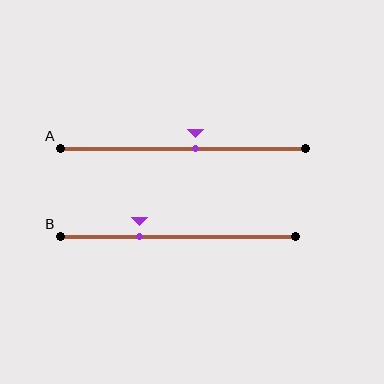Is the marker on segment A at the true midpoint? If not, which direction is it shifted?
No, the marker on segment A is shifted to the right by about 5% of the segment length.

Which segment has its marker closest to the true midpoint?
Segment A has its marker closest to the true midpoint.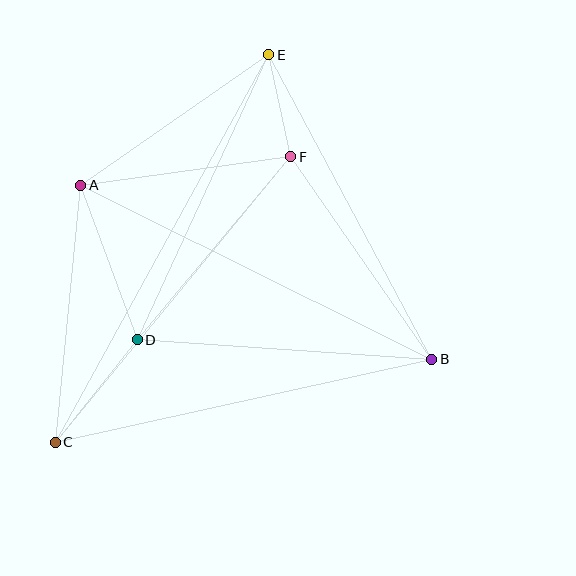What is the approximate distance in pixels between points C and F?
The distance between C and F is approximately 370 pixels.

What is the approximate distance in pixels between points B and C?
The distance between B and C is approximately 385 pixels.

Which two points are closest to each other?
Points E and F are closest to each other.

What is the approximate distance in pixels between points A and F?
The distance between A and F is approximately 212 pixels.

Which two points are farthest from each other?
Points C and E are farthest from each other.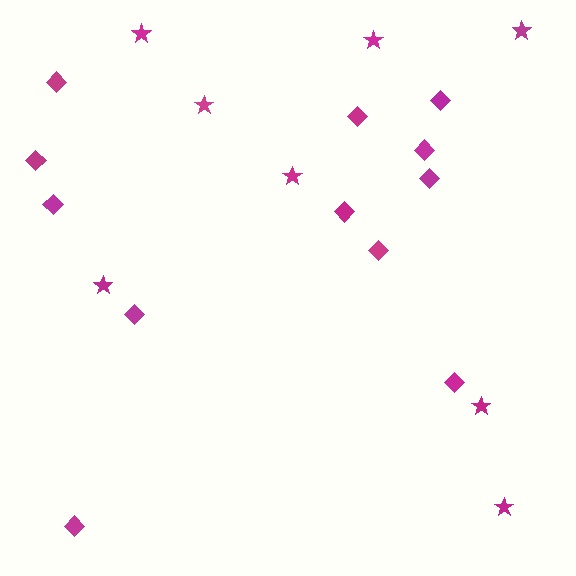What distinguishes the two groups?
There are 2 groups: one group of stars (8) and one group of diamonds (12).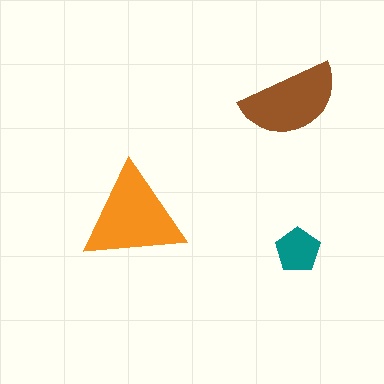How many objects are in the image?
There are 3 objects in the image.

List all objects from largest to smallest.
The orange triangle, the brown semicircle, the teal pentagon.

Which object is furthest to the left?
The orange triangle is leftmost.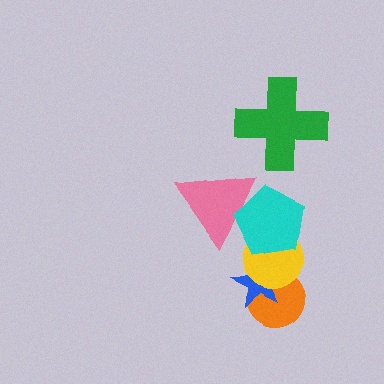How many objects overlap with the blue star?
2 objects overlap with the blue star.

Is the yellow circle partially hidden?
Yes, it is partially covered by another shape.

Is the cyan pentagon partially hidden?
No, no other shape covers it.